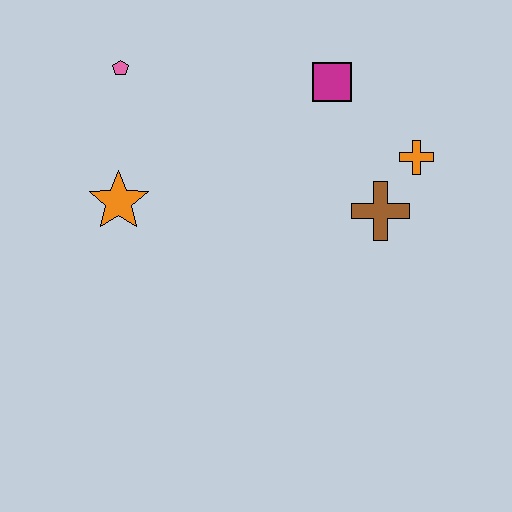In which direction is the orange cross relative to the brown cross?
The orange cross is above the brown cross.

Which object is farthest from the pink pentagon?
The orange cross is farthest from the pink pentagon.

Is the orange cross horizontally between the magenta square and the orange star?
No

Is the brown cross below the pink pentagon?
Yes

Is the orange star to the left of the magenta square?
Yes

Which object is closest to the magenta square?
The orange cross is closest to the magenta square.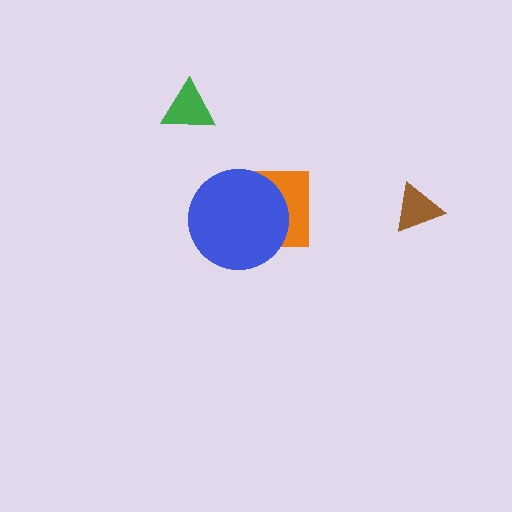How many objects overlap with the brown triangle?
0 objects overlap with the brown triangle.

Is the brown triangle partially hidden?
No, no other shape covers it.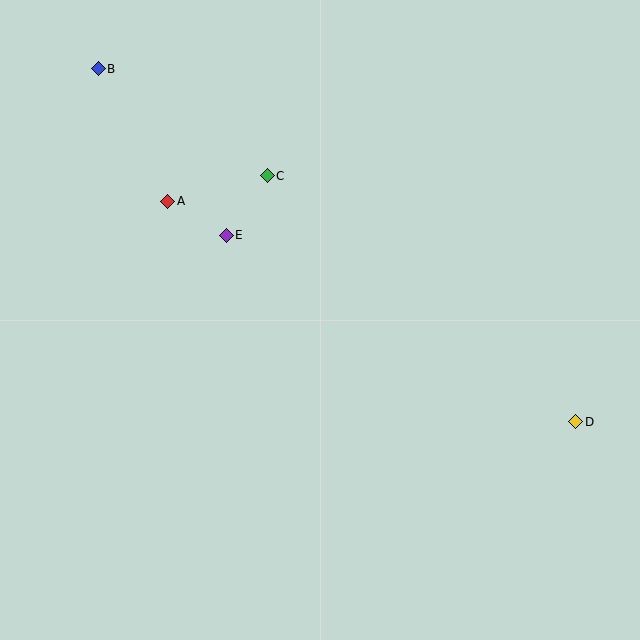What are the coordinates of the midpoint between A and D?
The midpoint between A and D is at (372, 311).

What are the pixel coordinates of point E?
Point E is at (226, 235).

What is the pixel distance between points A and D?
The distance between A and D is 464 pixels.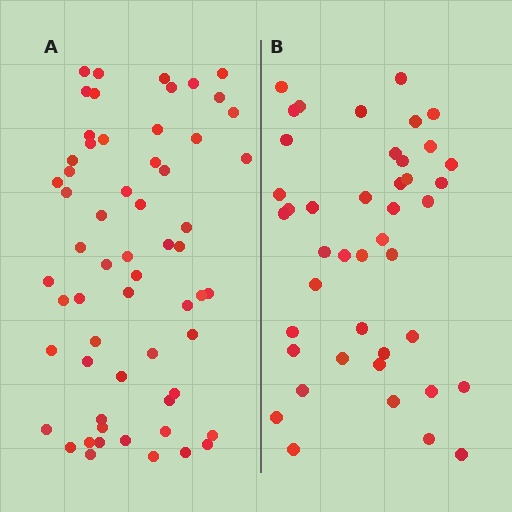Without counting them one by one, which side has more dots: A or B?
Region A (the left region) has more dots.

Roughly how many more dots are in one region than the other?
Region A has approximately 15 more dots than region B.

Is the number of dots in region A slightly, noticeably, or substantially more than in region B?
Region A has noticeably more, but not dramatically so. The ratio is roughly 1.4 to 1.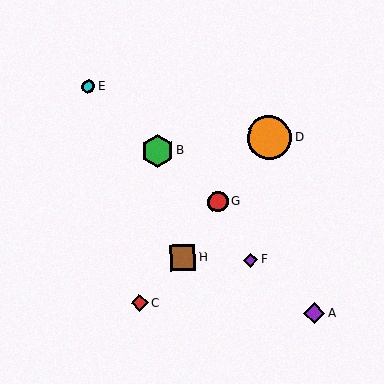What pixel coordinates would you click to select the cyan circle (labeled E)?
Click at (88, 87) to select the cyan circle E.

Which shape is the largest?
The orange circle (labeled D) is the largest.